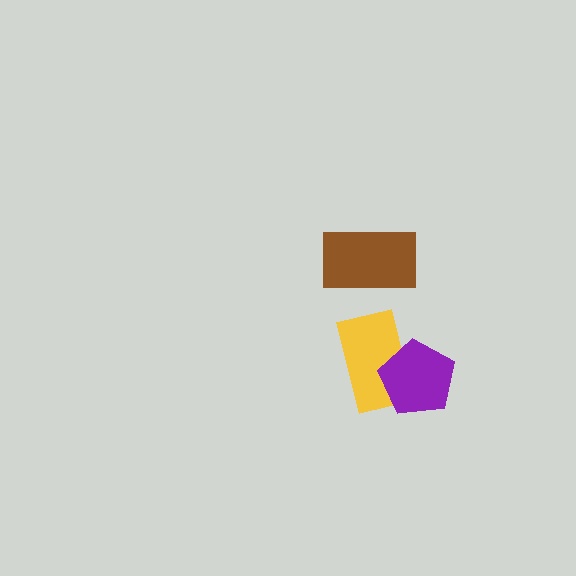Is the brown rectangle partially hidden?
No, no other shape covers it.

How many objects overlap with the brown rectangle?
0 objects overlap with the brown rectangle.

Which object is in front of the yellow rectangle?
The purple pentagon is in front of the yellow rectangle.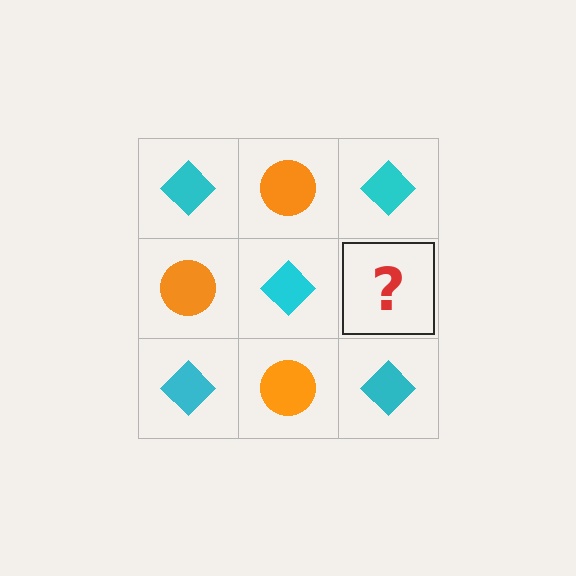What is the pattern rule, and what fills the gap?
The rule is that it alternates cyan diamond and orange circle in a checkerboard pattern. The gap should be filled with an orange circle.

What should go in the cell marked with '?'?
The missing cell should contain an orange circle.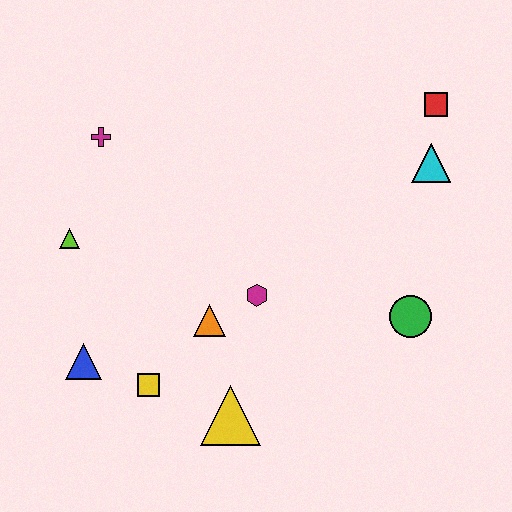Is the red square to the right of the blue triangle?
Yes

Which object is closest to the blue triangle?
The yellow square is closest to the blue triangle.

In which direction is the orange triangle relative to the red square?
The orange triangle is to the left of the red square.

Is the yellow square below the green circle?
Yes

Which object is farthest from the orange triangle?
The red square is farthest from the orange triangle.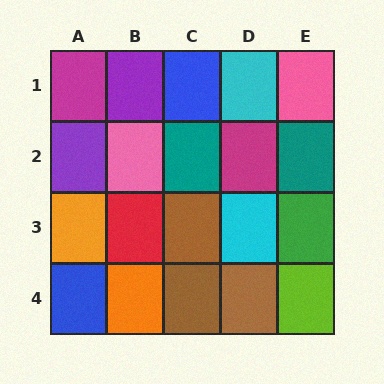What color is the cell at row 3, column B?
Red.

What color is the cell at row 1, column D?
Cyan.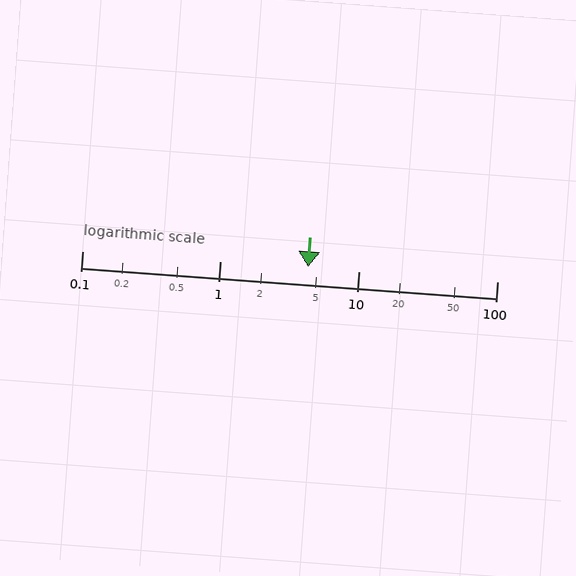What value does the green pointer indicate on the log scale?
The pointer indicates approximately 4.3.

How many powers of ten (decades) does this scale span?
The scale spans 3 decades, from 0.1 to 100.